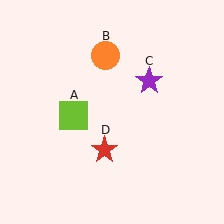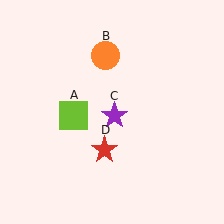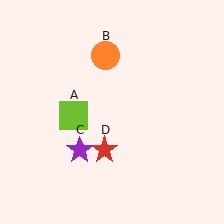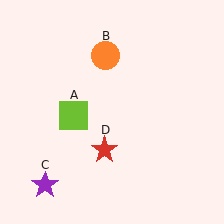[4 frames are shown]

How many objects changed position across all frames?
1 object changed position: purple star (object C).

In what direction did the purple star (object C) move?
The purple star (object C) moved down and to the left.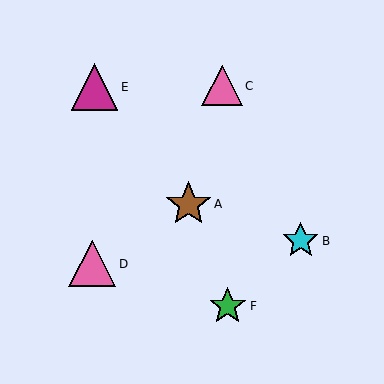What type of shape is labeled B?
Shape B is a cyan star.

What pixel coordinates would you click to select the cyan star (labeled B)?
Click at (301, 241) to select the cyan star B.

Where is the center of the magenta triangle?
The center of the magenta triangle is at (95, 87).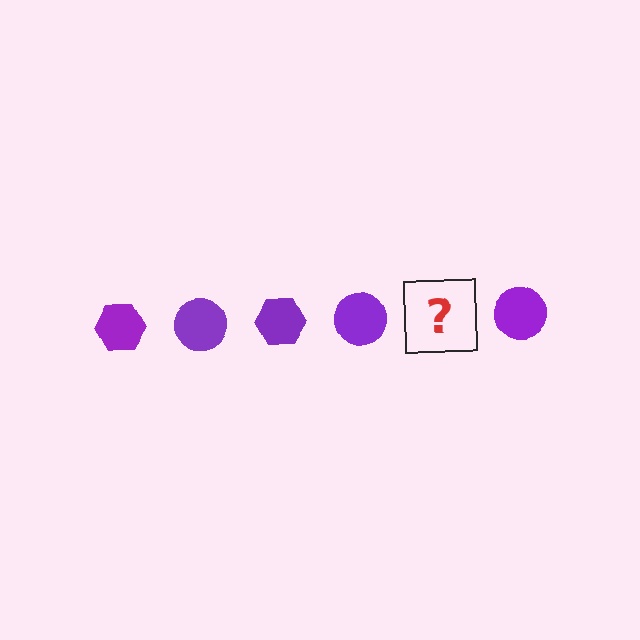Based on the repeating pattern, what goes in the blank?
The blank should be a purple hexagon.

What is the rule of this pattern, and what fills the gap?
The rule is that the pattern cycles through hexagon, circle shapes in purple. The gap should be filled with a purple hexagon.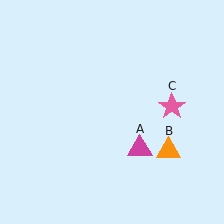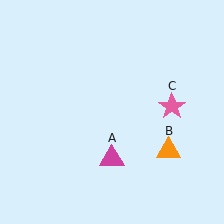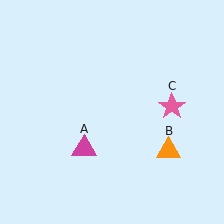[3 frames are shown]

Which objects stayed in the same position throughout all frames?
Orange triangle (object B) and pink star (object C) remained stationary.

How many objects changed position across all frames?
1 object changed position: magenta triangle (object A).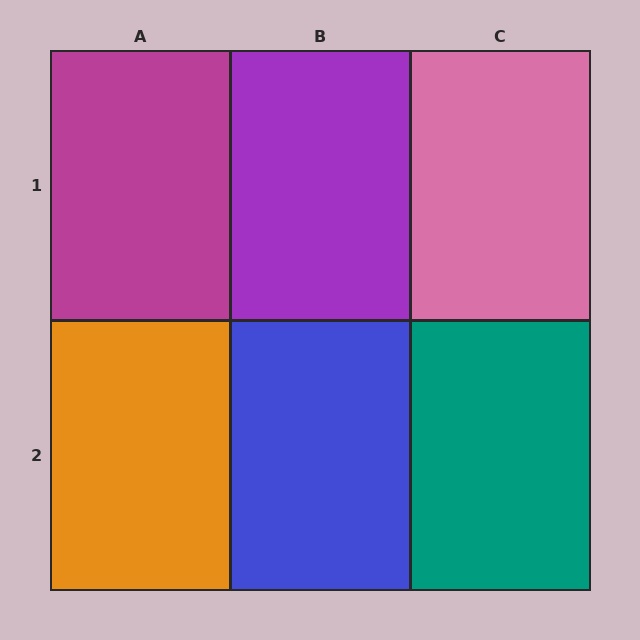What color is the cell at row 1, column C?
Pink.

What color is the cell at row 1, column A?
Magenta.